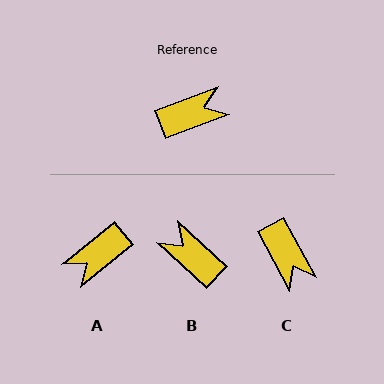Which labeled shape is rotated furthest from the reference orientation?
A, about 161 degrees away.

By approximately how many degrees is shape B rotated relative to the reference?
Approximately 117 degrees counter-clockwise.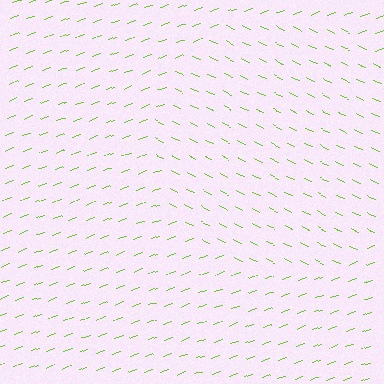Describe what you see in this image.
The image is filled with small lime line segments. A circle region in the image has lines oriented differently from the surrounding lines, creating a visible texture boundary.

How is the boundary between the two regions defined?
The boundary is defined purely by a change in line orientation (approximately 45 degrees difference). All lines are the same color and thickness.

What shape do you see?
I see a circle.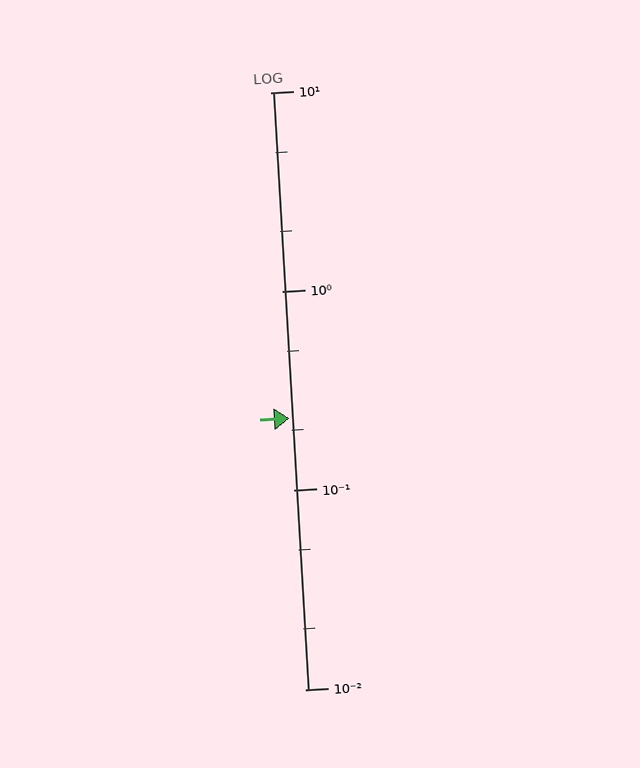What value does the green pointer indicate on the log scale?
The pointer indicates approximately 0.23.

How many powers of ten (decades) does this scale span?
The scale spans 3 decades, from 0.01 to 10.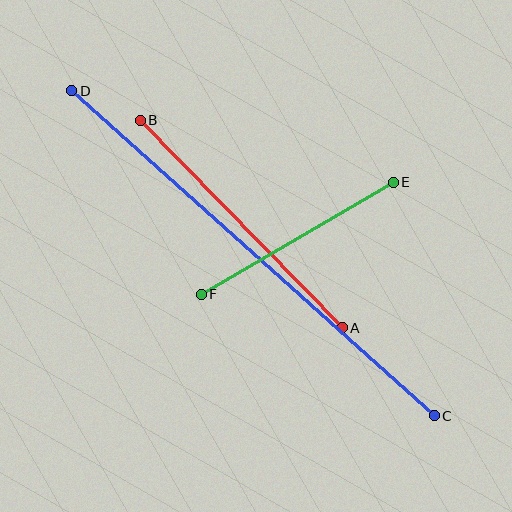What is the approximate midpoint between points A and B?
The midpoint is at approximately (241, 224) pixels.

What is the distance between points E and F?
The distance is approximately 223 pixels.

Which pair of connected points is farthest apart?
Points C and D are farthest apart.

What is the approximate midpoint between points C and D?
The midpoint is at approximately (253, 253) pixels.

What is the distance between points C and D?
The distance is approximately 487 pixels.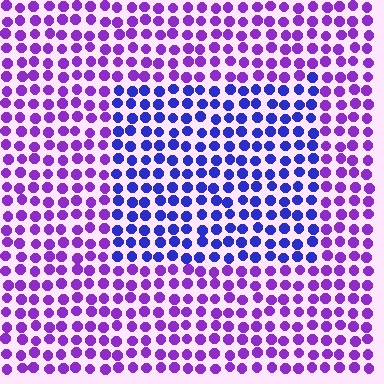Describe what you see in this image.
The image is filled with small purple elements in a uniform arrangement. A rectangle-shaped region is visible where the elements are tinted to a slightly different hue, forming a subtle color boundary.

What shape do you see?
I see a rectangle.